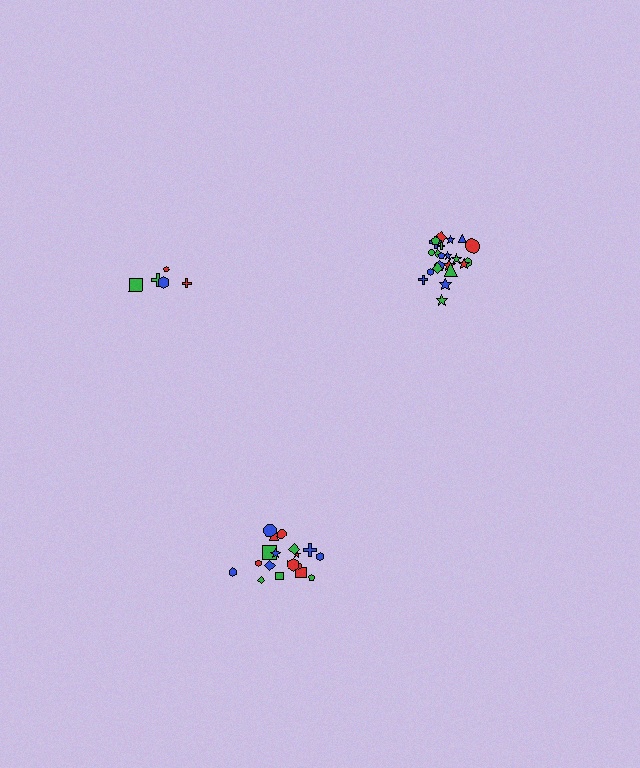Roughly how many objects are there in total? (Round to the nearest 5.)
Roughly 45 objects in total.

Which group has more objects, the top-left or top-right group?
The top-right group.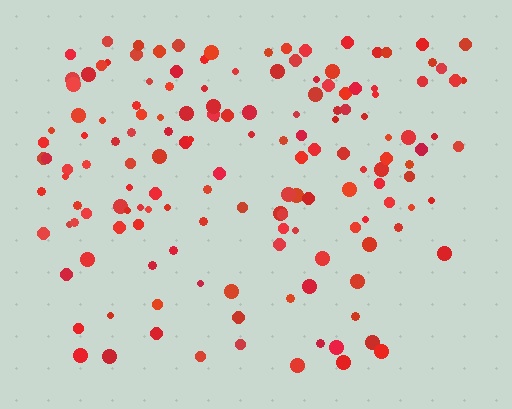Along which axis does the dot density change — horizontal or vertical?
Vertical.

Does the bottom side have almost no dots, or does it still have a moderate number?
Still a moderate number, just noticeably fewer than the top.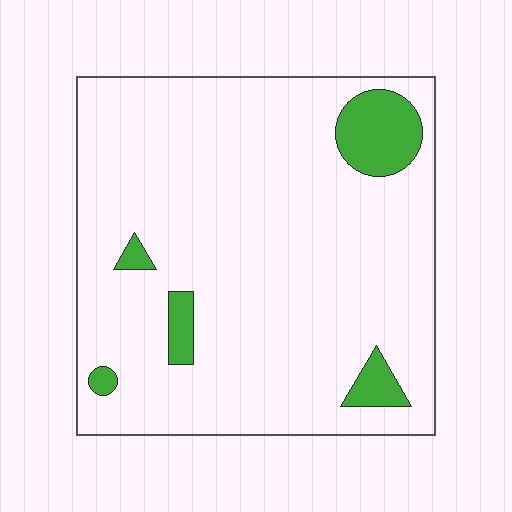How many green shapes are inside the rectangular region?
5.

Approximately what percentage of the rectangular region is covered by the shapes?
Approximately 10%.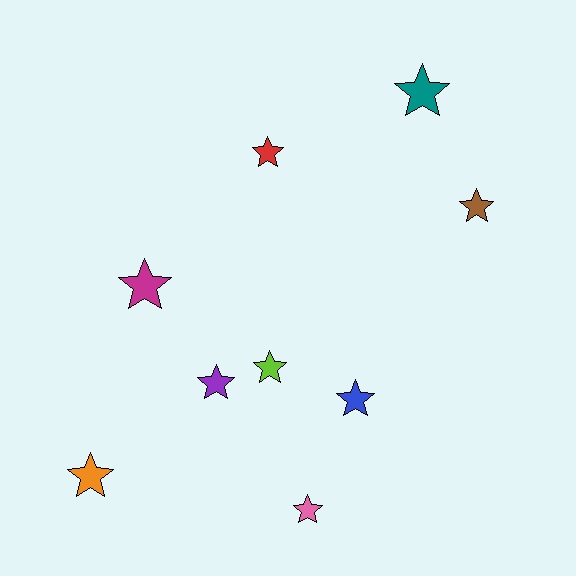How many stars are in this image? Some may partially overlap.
There are 9 stars.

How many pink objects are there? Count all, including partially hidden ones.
There is 1 pink object.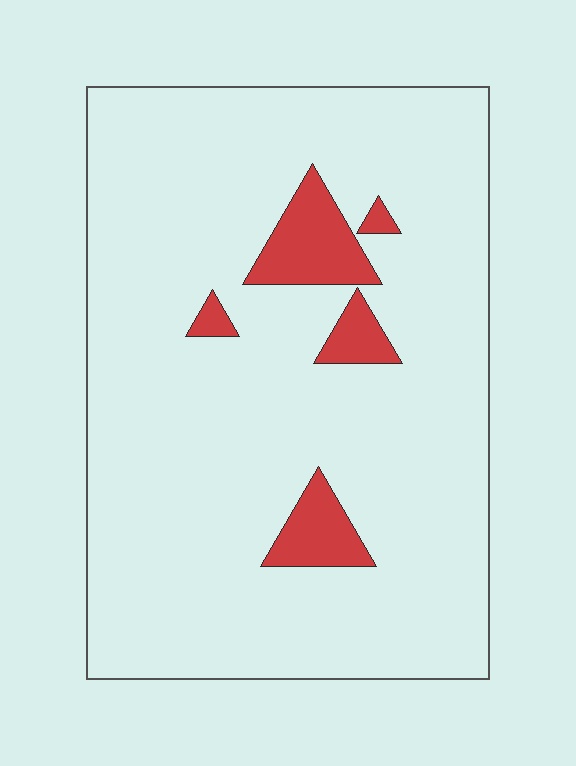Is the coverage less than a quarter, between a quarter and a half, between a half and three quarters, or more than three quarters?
Less than a quarter.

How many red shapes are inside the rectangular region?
5.